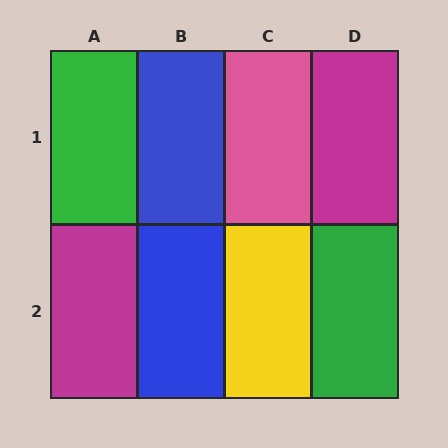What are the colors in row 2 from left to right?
Magenta, blue, yellow, green.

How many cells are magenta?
2 cells are magenta.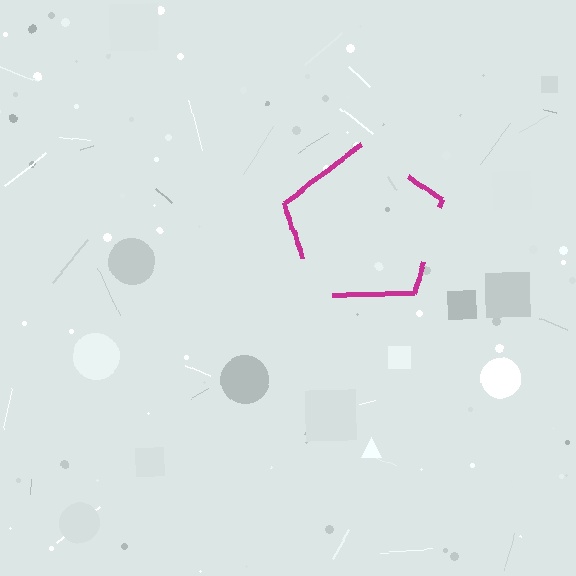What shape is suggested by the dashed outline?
The dashed outline suggests a pentagon.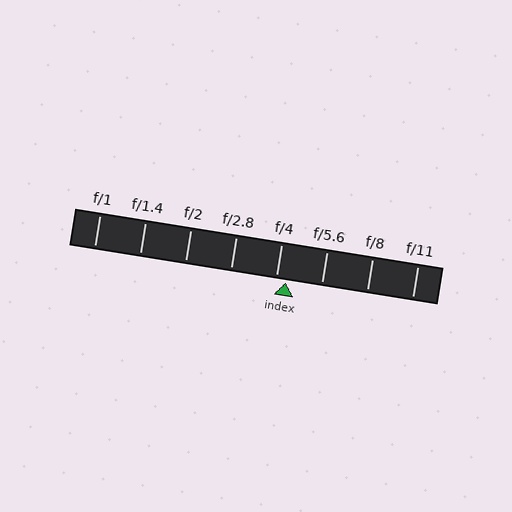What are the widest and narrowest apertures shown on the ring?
The widest aperture shown is f/1 and the narrowest is f/11.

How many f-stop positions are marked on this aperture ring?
There are 8 f-stop positions marked.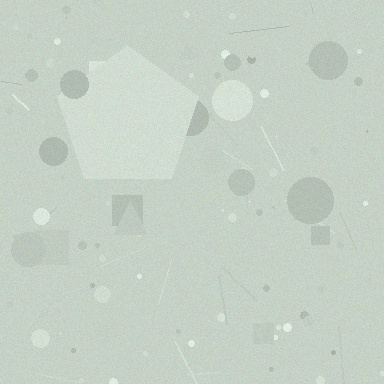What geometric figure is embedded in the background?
A pentagon is embedded in the background.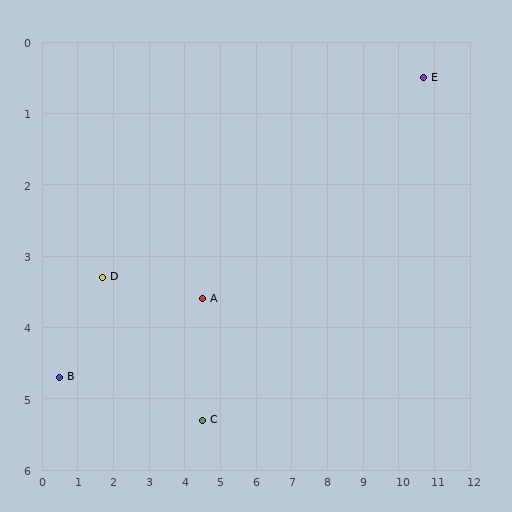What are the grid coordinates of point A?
Point A is at approximately (4.5, 3.6).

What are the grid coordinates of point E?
Point E is at approximately (10.7, 0.5).